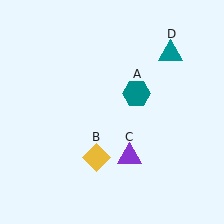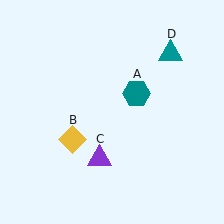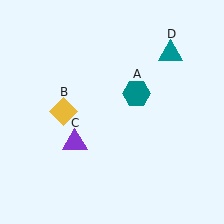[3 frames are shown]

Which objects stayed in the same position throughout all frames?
Teal hexagon (object A) and teal triangle (object D) remained stationary.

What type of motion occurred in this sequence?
The yellow diamond (object B), purple triangle (object C) rotated clockwise around the center of the scene.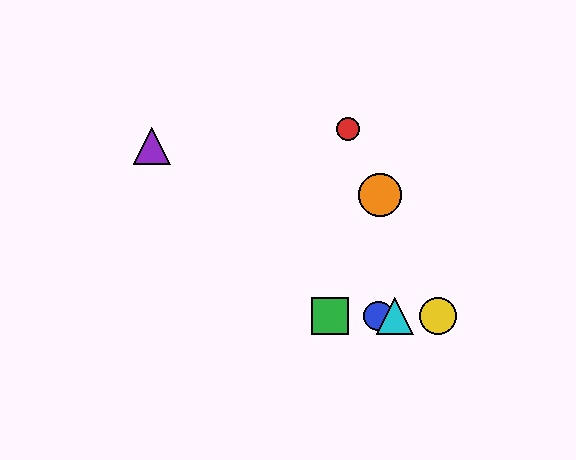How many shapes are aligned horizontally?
4 shapes (the blue circle, the green square, the yellow circle, the cyan triangle) are aligned horizontally.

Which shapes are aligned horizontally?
The blue circle, the green square, the yellow circle, the cyan triangle are aligned horizontally.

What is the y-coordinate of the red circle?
The red circle is at y≈129.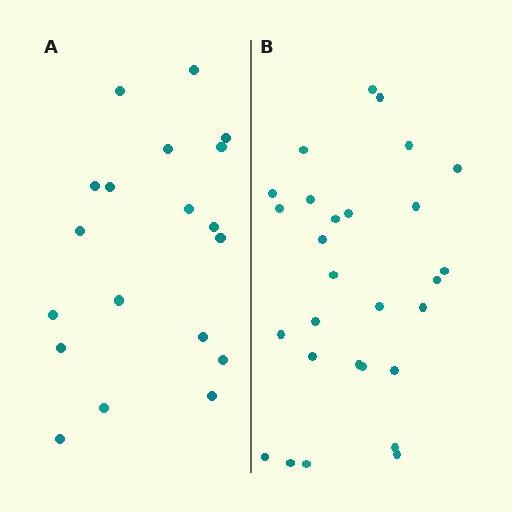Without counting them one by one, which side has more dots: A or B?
Region B (the right region) has more dots.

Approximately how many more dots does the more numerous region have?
Region B has roughly 8 or so more dots than region A.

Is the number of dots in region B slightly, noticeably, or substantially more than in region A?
Region B has substantially more. The ratio is roughly 1.5 to 1.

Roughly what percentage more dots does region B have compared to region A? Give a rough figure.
About 45% more.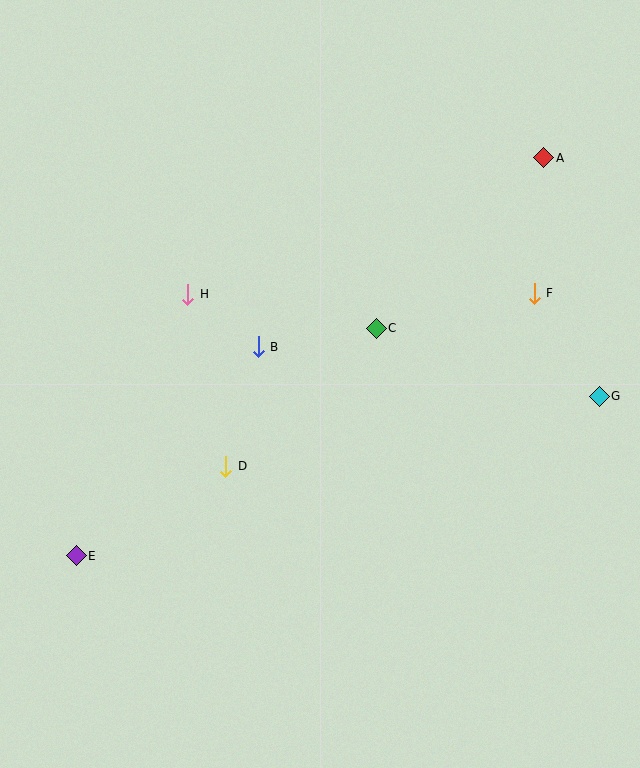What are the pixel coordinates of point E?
Point E is at (76, 556).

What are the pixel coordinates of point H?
Point H is at (188, 294).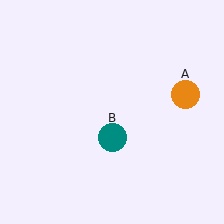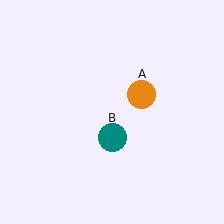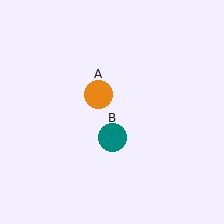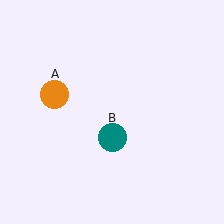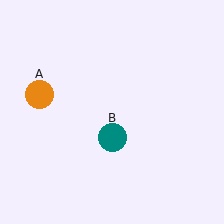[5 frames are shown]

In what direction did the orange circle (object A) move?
The orange circle (object A) moved left.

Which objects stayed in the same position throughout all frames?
Teal circle (object B) remained stationary.